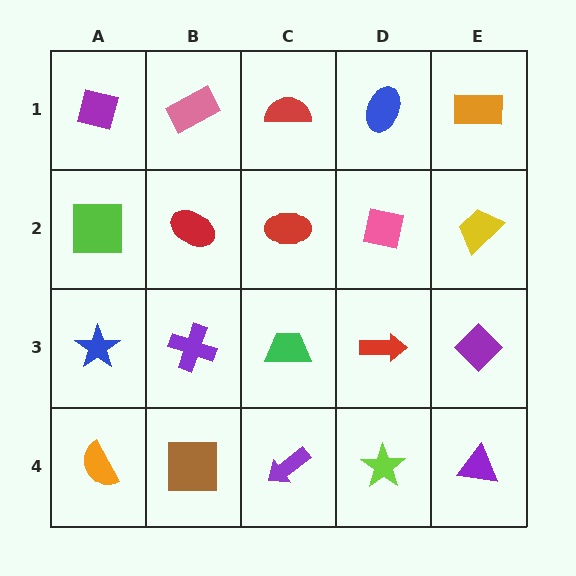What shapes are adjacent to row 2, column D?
A blue ellipse (row 1, column D), a red arrow (row 3, column D), a red ellipse (row 2, column C), a yellow trapezoid (row 2, column E).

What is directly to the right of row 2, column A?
A red ellipse.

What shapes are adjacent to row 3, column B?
A red ellipse (row 2, column B), a brown square (row 4, column B), a blue star (row 3, column A), a green trapezoid (row 3, column C).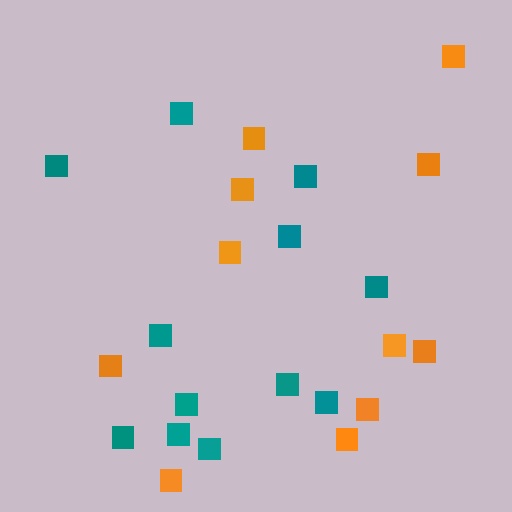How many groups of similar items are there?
There are 2 groups: one group of orange squares (11) and one group of teal squares (12).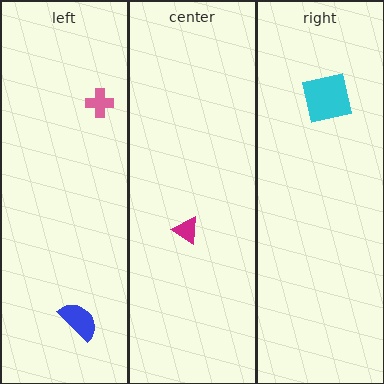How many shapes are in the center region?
1.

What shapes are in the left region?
The pink cross, the blue semicircle.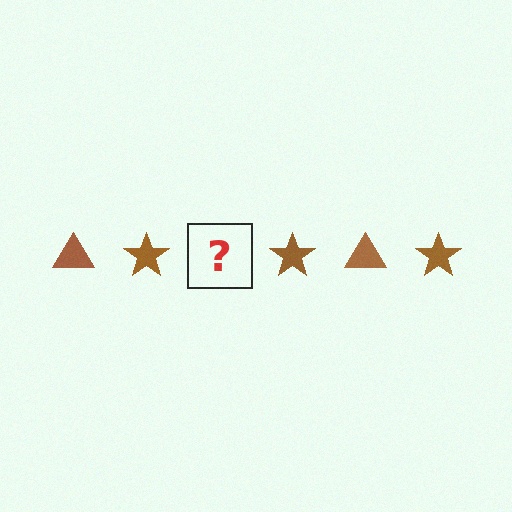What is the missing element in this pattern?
The missing element is a brown triangle.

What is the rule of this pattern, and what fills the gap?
The rule is that the pattern cycles through triangle, star shapes in brown. The gap should be filled with a brown triangle.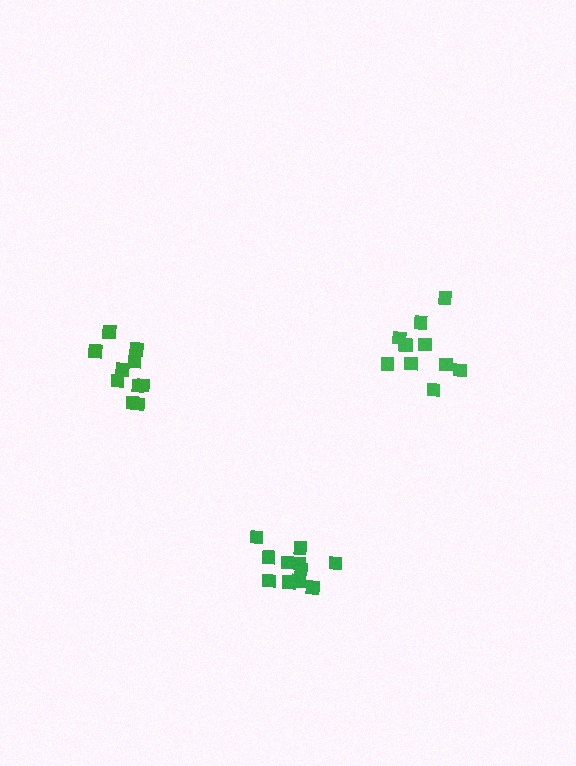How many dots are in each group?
Group 1: 11 dots, Group 2: 10 dots, Group 3: 11 dots (32 total).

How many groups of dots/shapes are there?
There are 3 groups.